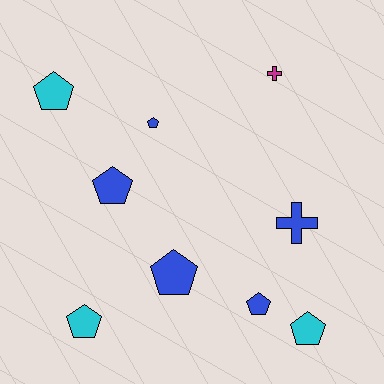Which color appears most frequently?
Blue, with 5 objects.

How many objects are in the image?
There are 9 objects.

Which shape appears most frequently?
Pentagon, with 7 objects.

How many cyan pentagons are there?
There are 3 cyan pentagons.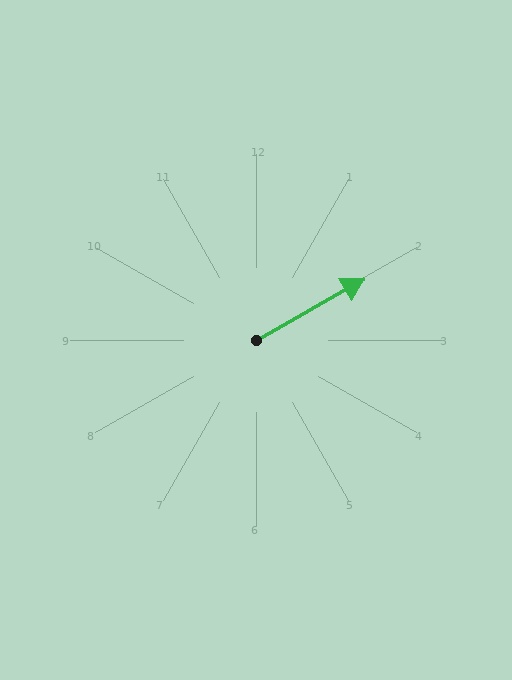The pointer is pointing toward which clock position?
Roughly 2 o'clock.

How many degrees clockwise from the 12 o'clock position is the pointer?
Approximately 60 degrees.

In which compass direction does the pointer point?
Northeast.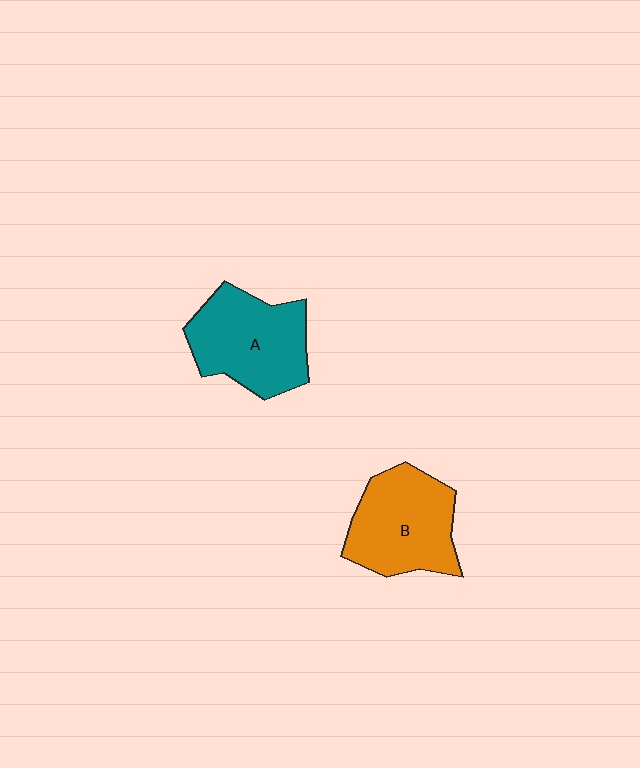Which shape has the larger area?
Shape A (teal).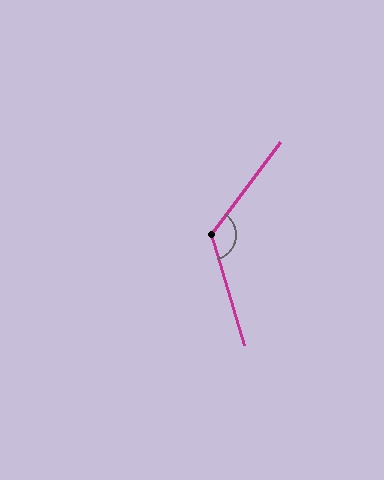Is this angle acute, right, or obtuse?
It is obtuse.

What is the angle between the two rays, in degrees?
Approximately 127 degrees.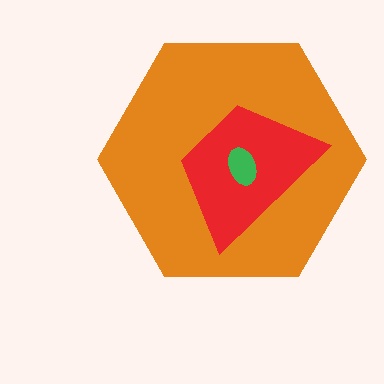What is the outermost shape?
The orange hexagon.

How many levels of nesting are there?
3.